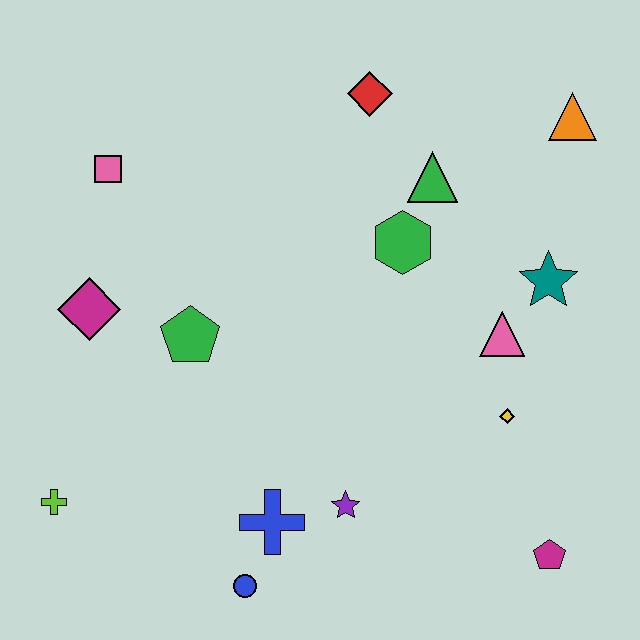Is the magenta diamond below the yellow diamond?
No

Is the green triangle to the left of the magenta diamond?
No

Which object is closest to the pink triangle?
The teal star is closest to the pink triangle.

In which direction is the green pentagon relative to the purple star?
The green pentagon is above the purple star.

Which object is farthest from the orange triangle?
The lime cross is farthest from the orange triangle.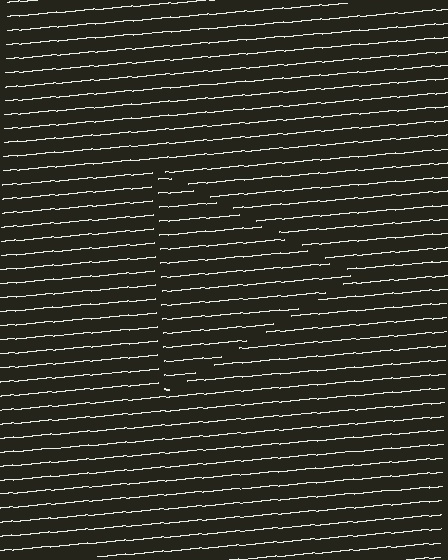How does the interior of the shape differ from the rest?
The interior of the shape contains the same grating, shifted by half a period — the contour is defined by the phase discontinuity where line-ends from the inner and outer gratings abut.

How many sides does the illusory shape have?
3 sides — the line-ends trace a triangle.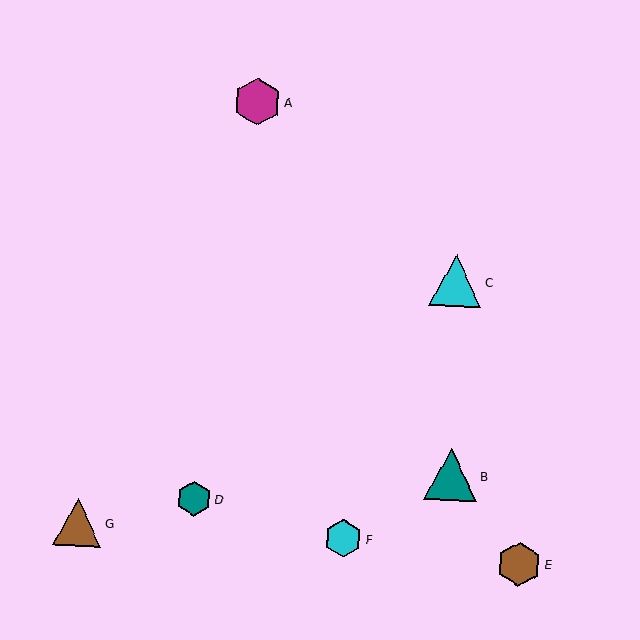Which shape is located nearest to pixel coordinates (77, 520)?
The brown triangle (labeled G) at (78, 522) is nearest to that location.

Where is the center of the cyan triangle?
The center of the cyan triangle is at (456, 281).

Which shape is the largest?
The cyan triangle (labeled C) is the largest.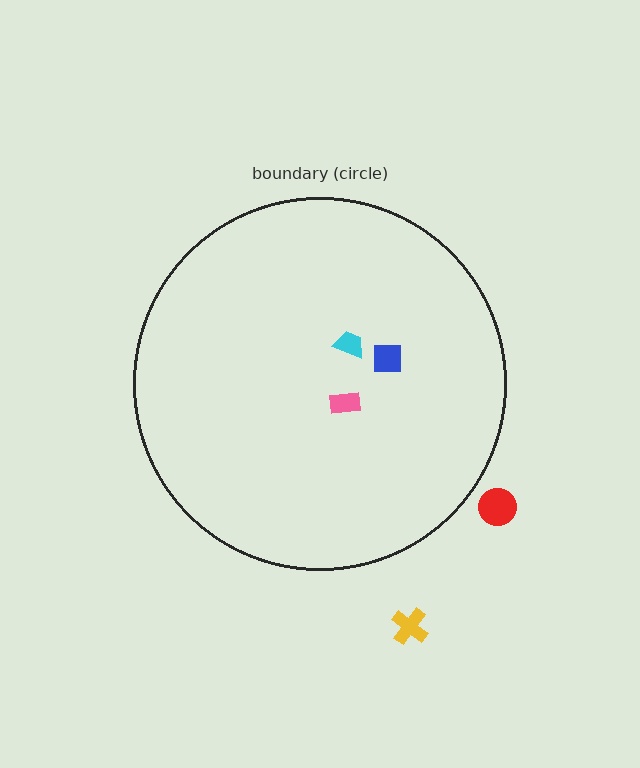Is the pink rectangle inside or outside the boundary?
Inside.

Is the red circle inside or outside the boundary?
Outside.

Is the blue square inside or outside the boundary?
Inside.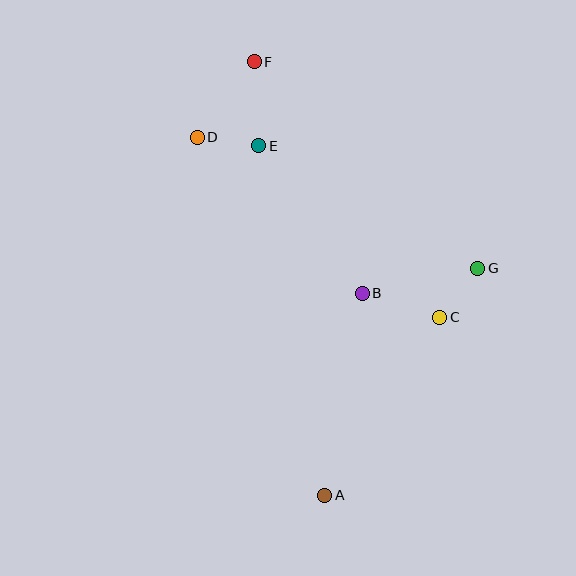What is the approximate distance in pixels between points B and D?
The distance between B and D is approximately 227 pixels.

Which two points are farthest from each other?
Points A and F are farthest from each other.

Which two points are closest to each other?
Points D and E are closest to each other.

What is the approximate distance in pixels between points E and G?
The distance between E and G is approximately 251 pixels.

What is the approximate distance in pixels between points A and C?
The distance between A and C is approximately 212 pixels.